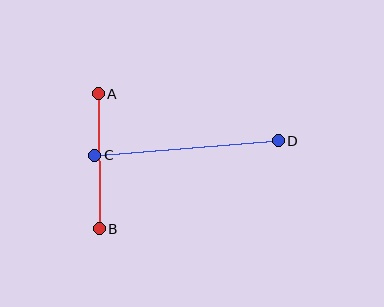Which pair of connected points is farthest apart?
Points C and D are farthest apart.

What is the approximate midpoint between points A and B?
The midpoint is at approximately (99, 161) pixels.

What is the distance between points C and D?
The distance is approximately 184 pixels.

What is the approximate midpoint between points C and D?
The midpoint is at approximately (187, 148) pixels.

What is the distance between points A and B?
The distance is approximately 135 pixels.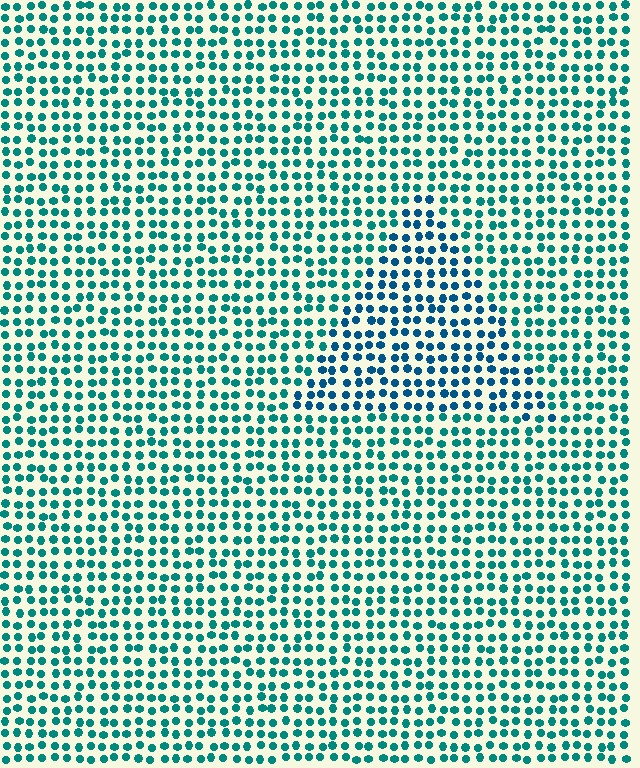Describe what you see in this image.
The image is filled with small teal elements in a uniform arrangement. A triangle-shaped region is visible where the elements are tinted to a slightly different hue, forming a subtle color boundary.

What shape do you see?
I see a triangle.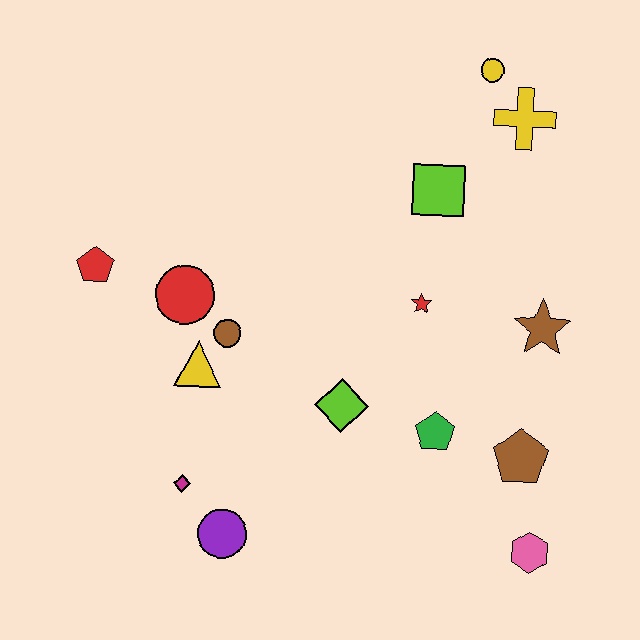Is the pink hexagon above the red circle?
No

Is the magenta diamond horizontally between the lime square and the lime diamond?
No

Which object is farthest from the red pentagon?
The pink hexagon is farthest from the red pentagon.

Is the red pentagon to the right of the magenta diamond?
No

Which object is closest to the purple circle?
The magenta diamond is closest to the purple circle.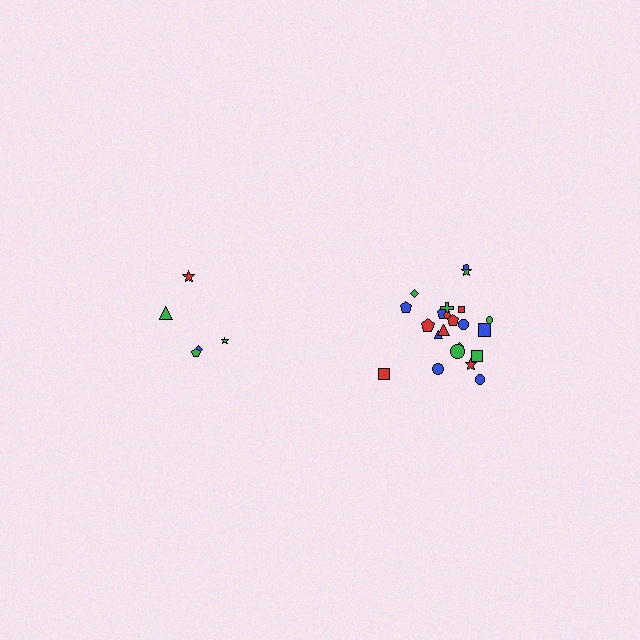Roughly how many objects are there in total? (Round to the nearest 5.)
Roughly 25 objects in total.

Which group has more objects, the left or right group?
The right group.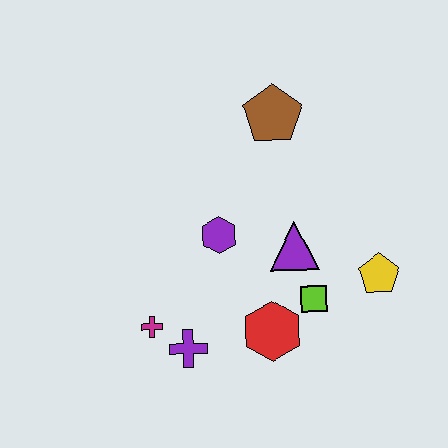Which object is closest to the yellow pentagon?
The lime square is closest to the yellow pentagon.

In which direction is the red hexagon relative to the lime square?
The red hexagon is to the left of the lime square.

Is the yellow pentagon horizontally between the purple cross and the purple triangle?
No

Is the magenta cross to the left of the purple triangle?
Yes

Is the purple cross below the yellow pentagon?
Yes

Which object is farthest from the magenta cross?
The brown pentagon is farthest from the magenta cross.